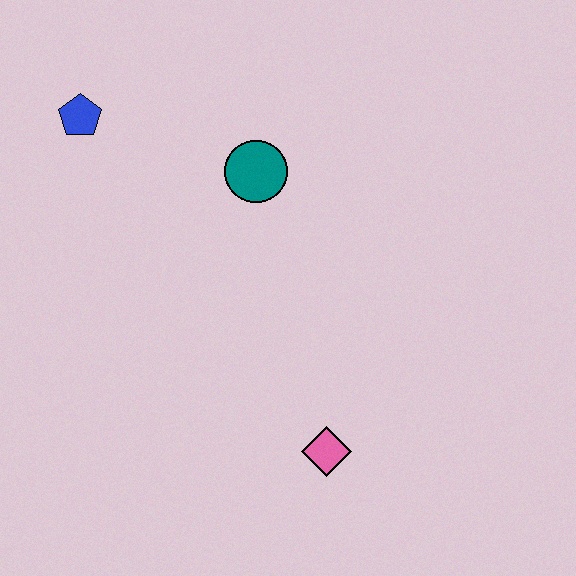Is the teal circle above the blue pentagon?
No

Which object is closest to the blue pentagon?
The teal circle is closest to the blue pentagon.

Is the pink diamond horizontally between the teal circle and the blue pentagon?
No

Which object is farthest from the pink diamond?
The blue pentagon is farthest from the pink diamond.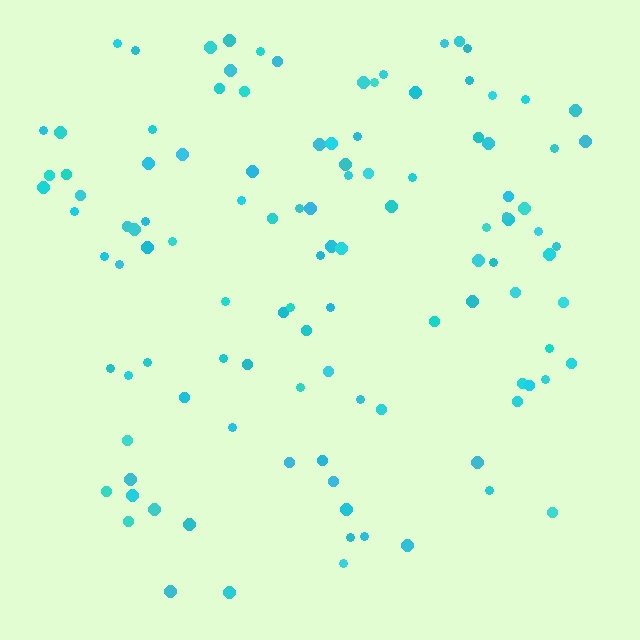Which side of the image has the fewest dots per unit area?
The bottom.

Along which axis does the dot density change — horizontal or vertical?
Vertical.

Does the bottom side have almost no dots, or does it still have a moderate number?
Still a moderate number, just noticeably fewer than the top.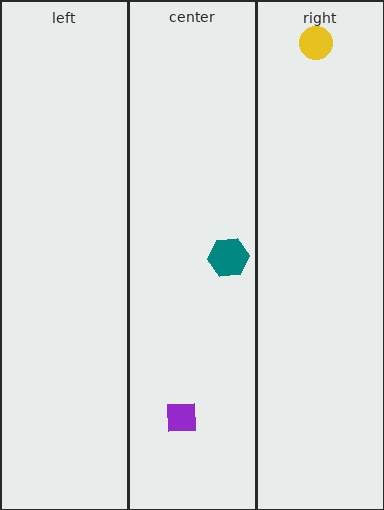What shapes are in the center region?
The purple square, the teal hexagon.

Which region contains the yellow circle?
The right region.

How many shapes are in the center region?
2.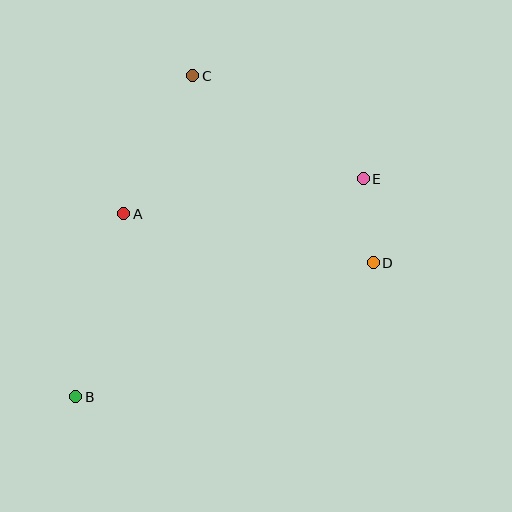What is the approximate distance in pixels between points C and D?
The distance between C and D is approximately 260 pixels.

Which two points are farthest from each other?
Points B and E are farthest from each other.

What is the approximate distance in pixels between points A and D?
The distance between A and D is approximately 255 pixels.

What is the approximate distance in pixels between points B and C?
The distance between B and C is approximately 342 pixels.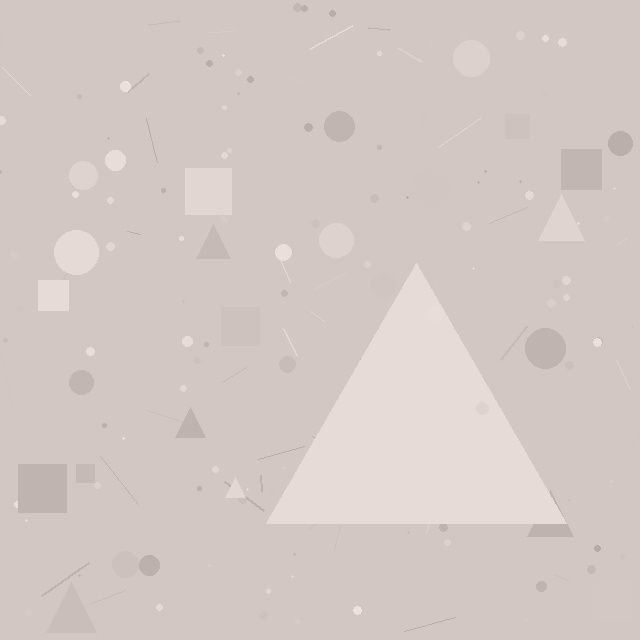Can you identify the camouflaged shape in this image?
The camouflaged shape is a triangle.